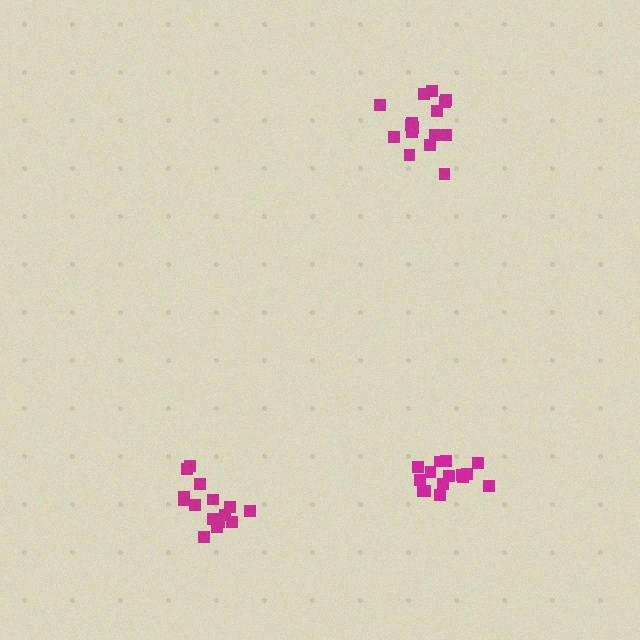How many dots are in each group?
Group 1: 15 dots, Group 2: 15 dots, Group 3: 17 dots (47 total).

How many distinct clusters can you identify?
There are 3 distinct clusters.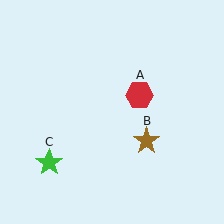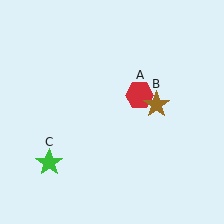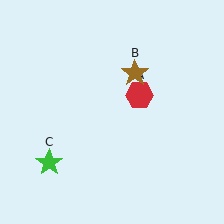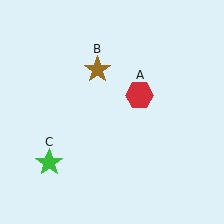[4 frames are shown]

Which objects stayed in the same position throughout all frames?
Red hexagon (object A) and green star (object C) remained stationary.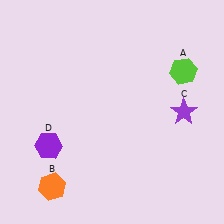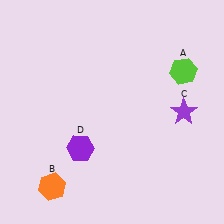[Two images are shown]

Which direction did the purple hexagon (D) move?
The purple hexagon (D) moved right.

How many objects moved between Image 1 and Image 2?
1 object moved between the two images.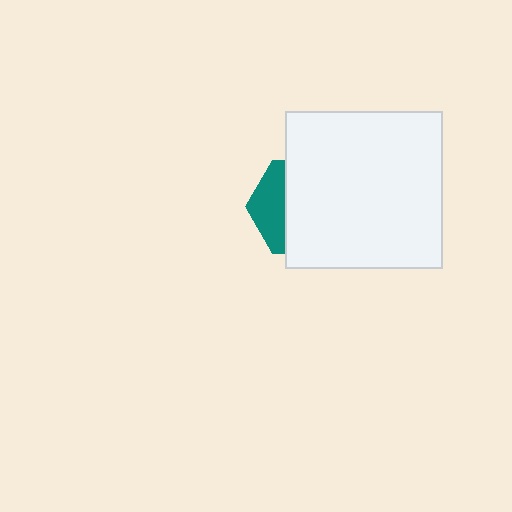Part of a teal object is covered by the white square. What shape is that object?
It is a hexagon.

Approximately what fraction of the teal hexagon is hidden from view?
Roughly 67% of the teal hexagon is hidden behind the white square.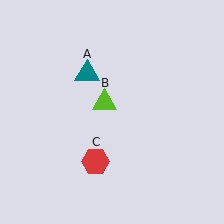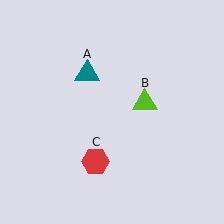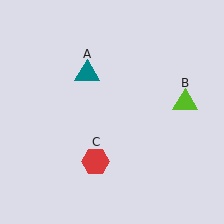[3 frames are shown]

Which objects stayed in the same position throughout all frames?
Teal triangle (object A) and red hexagon (object C) remained stationary.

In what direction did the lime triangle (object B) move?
The lime triangle (object B) moved right.